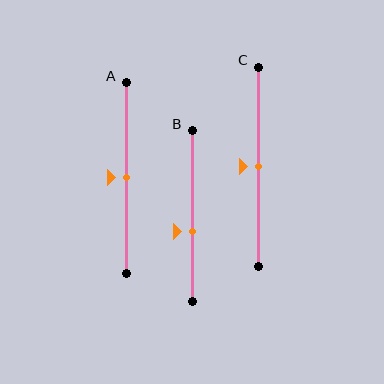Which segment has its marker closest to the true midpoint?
Segment A has its marker closest to the true midpoint.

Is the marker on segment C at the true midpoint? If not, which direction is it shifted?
Yes, the marker on segment C is at the true midpoint.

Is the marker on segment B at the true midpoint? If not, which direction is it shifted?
No, the marker on segment B is shifted downward by about 9% of the segment length.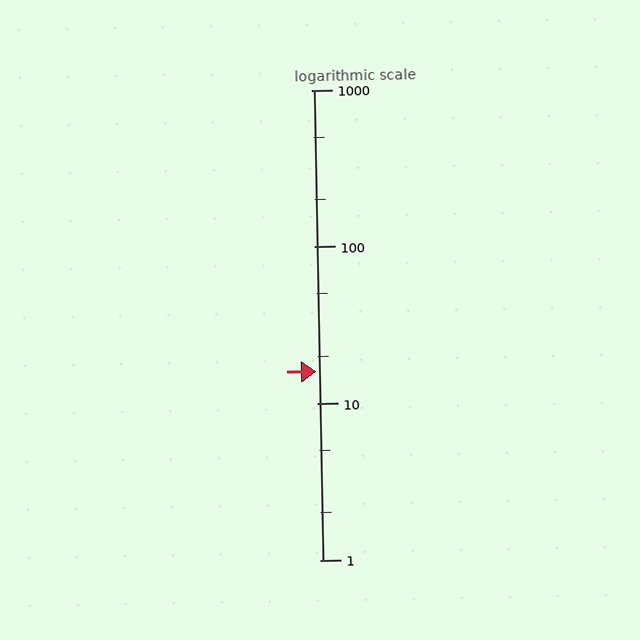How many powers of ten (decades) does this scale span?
The scale spans 3 decades, from 1 to 1000.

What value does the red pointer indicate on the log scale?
The pointer indicates approximately 16.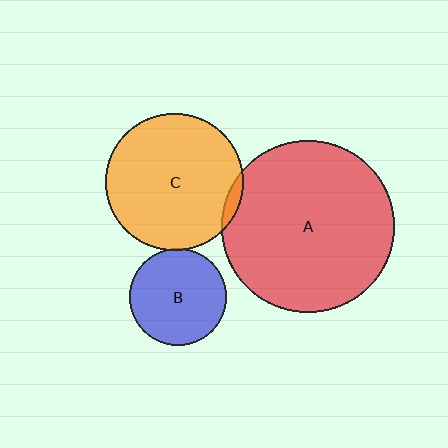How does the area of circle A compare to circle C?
Approximately 1.6 times.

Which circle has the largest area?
Circle A (red).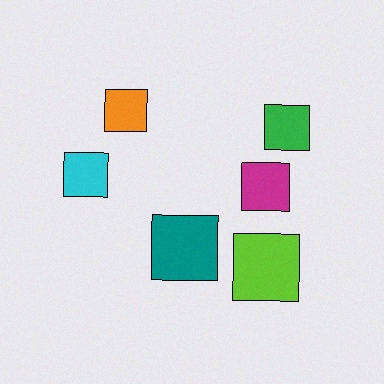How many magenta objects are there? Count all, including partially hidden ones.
There is 1 magenta object.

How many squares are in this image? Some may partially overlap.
There are 6 squares.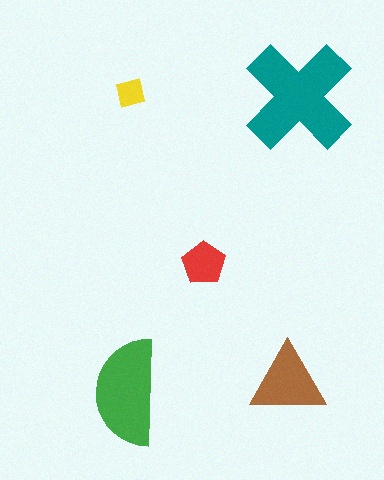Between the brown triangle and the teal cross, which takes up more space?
The teal cross.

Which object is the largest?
The teal cross.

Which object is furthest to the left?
The green semicircle is leftmost.